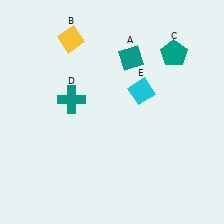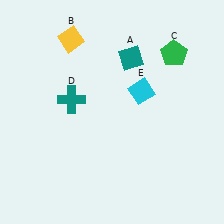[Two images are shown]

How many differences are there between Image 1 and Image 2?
There is 1 difference between the two images.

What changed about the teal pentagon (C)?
In Image 1, C is teal. In Image 2, it changed to green.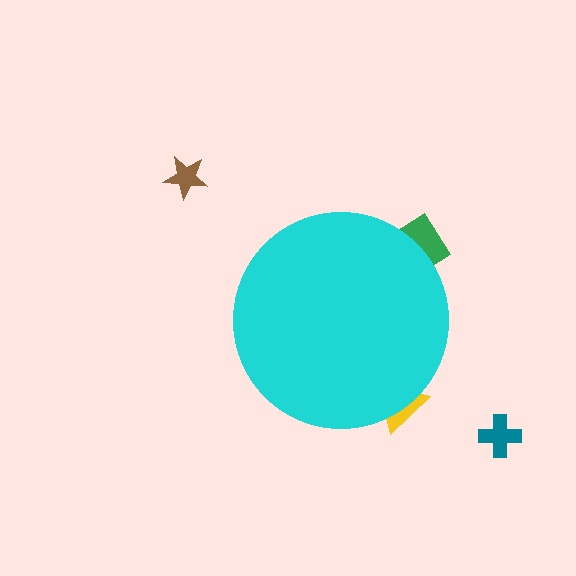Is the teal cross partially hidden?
No, the teal cross is fully visible.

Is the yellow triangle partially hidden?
Yes, the yellow triangle is partially hidden behind the cyan circle.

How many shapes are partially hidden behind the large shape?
2 shapes are partially hidden.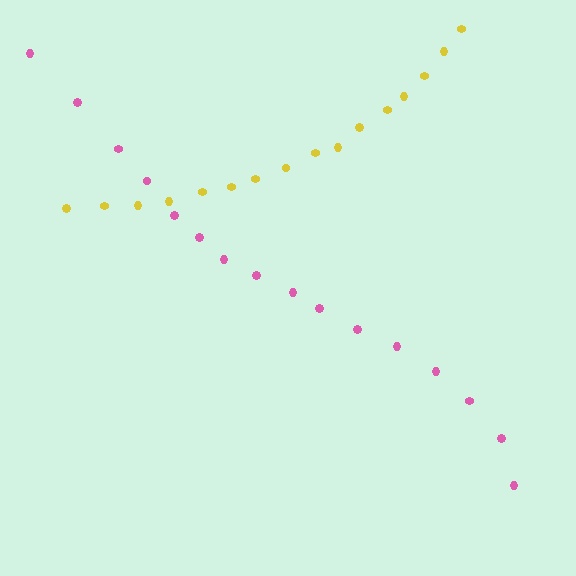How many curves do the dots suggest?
There are 2 distinct paths.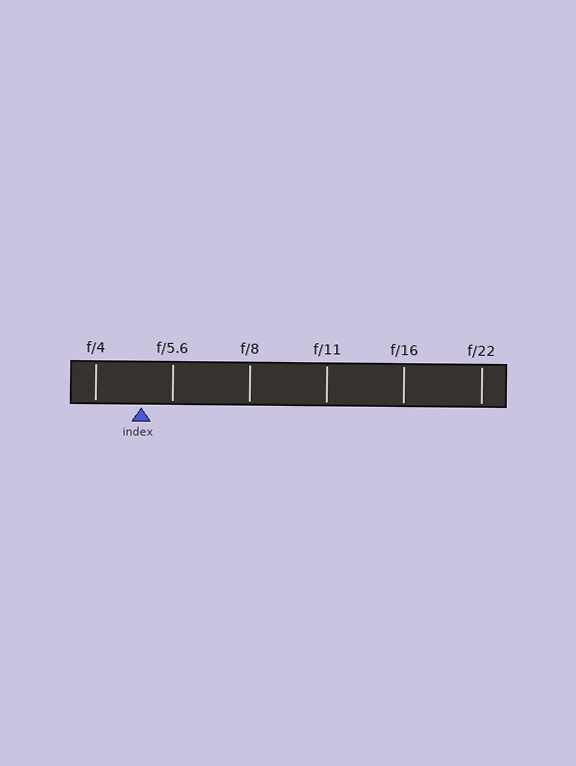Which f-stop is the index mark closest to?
The index mark is closest to f/5.6.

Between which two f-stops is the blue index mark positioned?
The index mark is between f/4 and f/5.6.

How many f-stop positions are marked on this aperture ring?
There are 6 f-stop positions marked.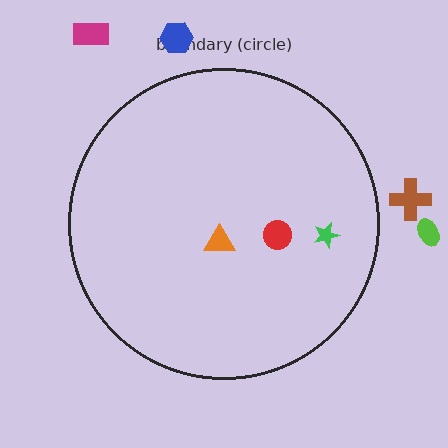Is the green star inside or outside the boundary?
Inside.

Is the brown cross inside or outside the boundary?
Outside.